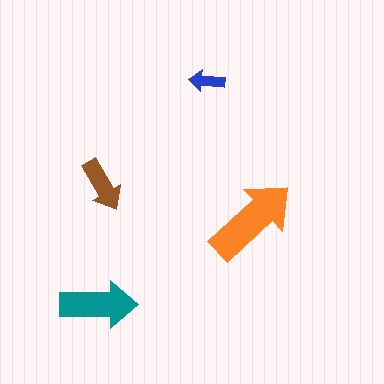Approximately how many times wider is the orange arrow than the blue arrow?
About 2.5 times wider.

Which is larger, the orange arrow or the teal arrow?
The orange one.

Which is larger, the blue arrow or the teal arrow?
The teal one.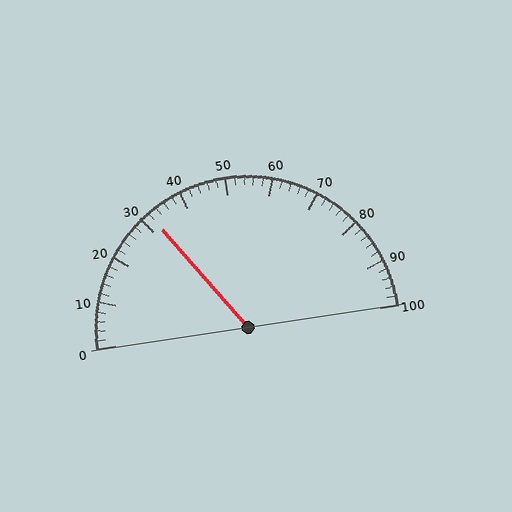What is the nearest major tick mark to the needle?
The nearest major tick mark is 30.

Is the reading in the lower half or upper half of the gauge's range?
The reading is in the lower half of the range (0 to 100).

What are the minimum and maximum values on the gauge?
The gauge ranges from 0 to 100.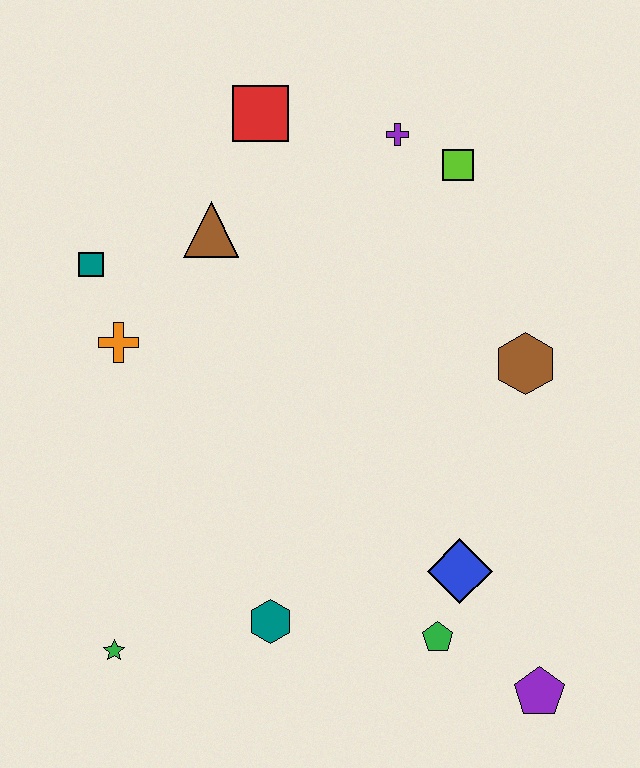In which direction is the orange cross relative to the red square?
The orange cross is below the red square.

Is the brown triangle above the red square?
No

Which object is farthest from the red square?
The purple pentagon is farthest from the red square.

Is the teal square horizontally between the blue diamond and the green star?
No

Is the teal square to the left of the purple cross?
Yes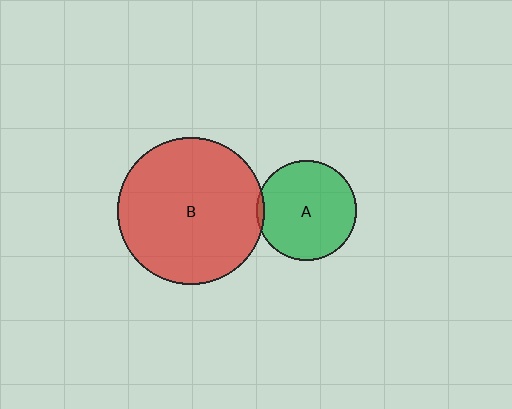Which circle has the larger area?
Circle B (red).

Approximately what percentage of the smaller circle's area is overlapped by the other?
Approximately 5%.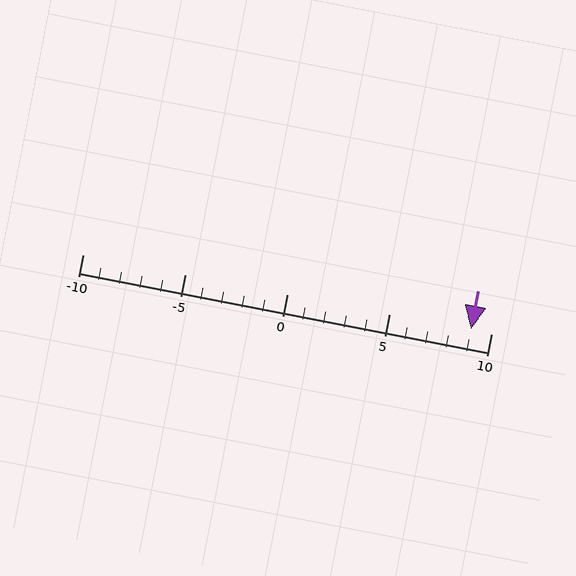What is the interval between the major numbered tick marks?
The major tick marks are spaced 5 units apart.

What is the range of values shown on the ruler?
The ruler shows values from -10 to 10.